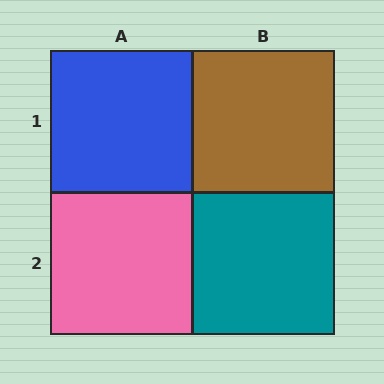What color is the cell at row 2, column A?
Pink.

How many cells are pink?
1 cell is pink.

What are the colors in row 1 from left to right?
Blue, brown.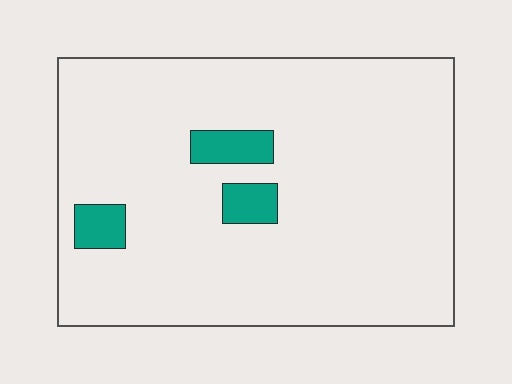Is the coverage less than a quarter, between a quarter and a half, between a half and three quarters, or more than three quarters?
Less than a quarter.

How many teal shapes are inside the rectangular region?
3.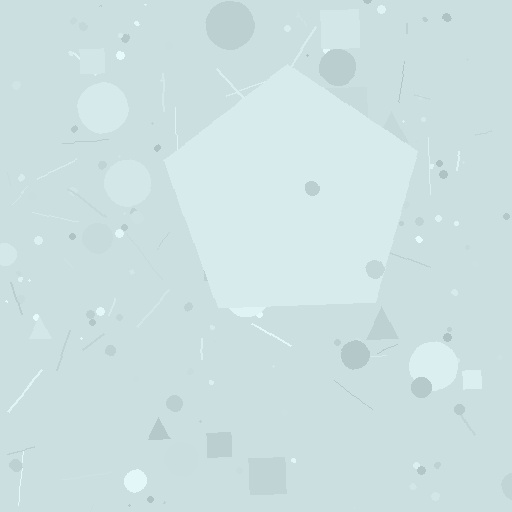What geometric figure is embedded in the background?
A pentagon is embedded in the background.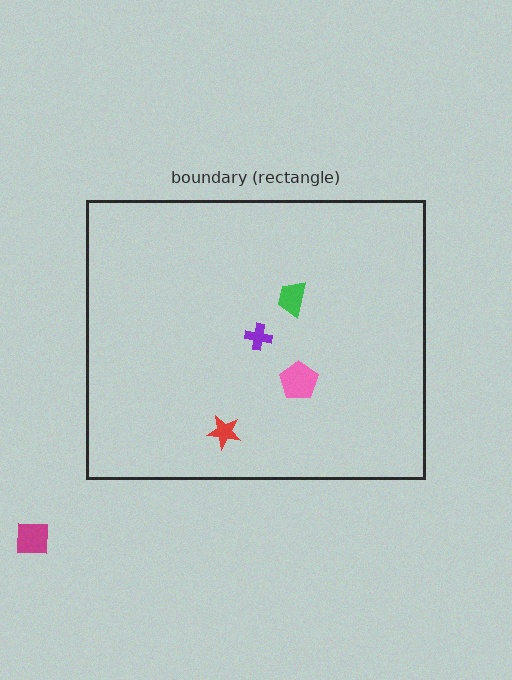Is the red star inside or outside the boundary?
Inside.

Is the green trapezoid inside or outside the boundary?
Inside.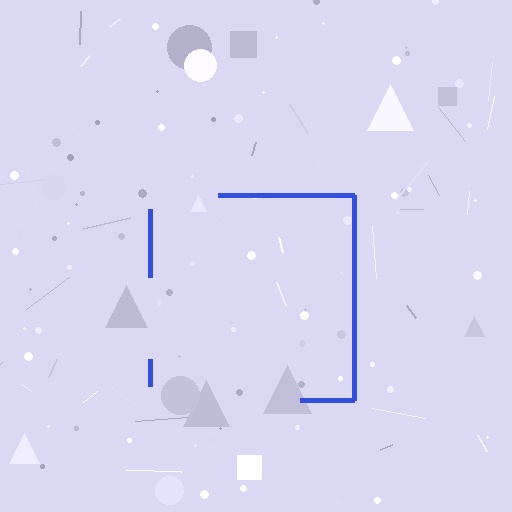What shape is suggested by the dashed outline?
The dashed outline suggests a square.